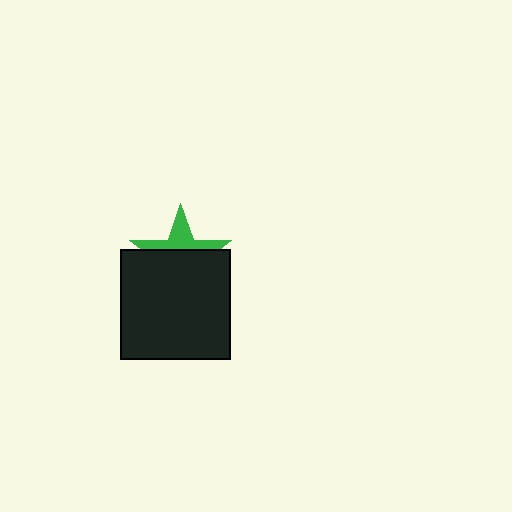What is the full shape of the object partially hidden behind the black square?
The partially hidden object is a green star.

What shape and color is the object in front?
The object in front is a black square.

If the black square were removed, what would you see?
You would see the complete green star.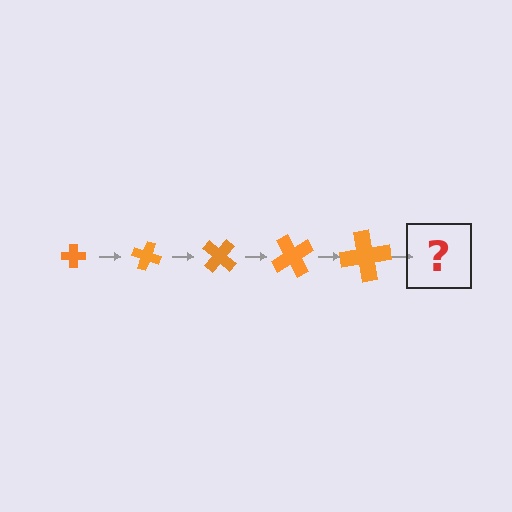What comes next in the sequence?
The next element should be a cross, larger than the previous one and rotated 100 degrees from the start.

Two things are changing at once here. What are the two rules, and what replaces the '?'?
The two rules are that the cross grows larger each step and it rotates 20 degrees each step. The '?' should be a cross, larger than the previous one and rotated 100 degrees from the start.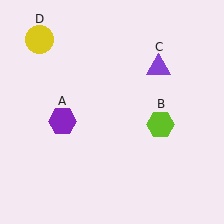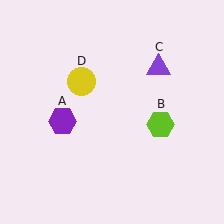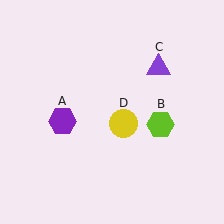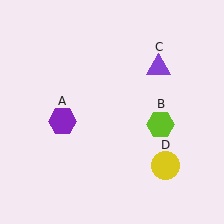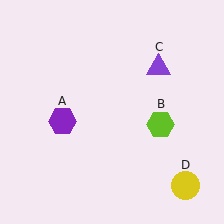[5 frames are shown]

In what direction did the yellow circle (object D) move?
The yellow circle (object D) moved down and to the right.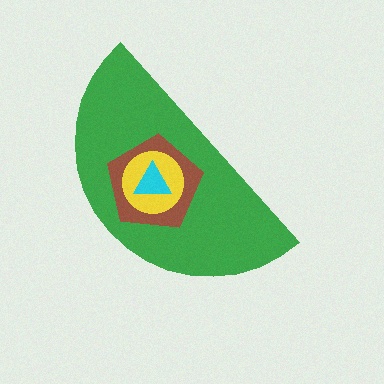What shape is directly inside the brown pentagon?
The yellow circle.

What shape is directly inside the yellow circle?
The cyan triangle.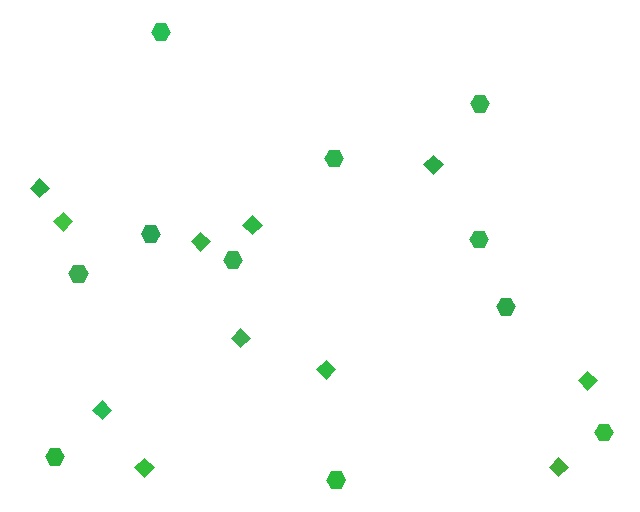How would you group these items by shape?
There are 2 groups: one group of hexagons (11) and one group of diamonds (11).